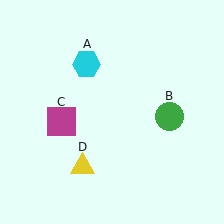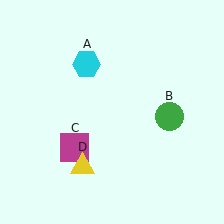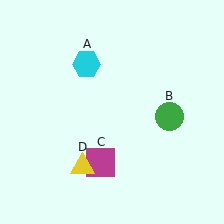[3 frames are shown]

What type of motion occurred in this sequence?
The magenta square (object C) rotated counterclockwise around the center of the scene.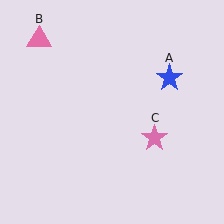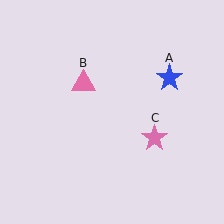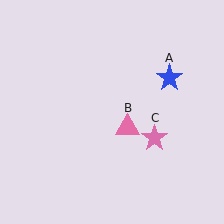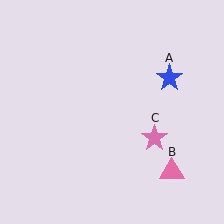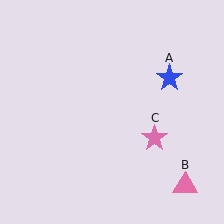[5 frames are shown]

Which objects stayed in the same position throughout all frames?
Blue star (object A) and pink star (object C) remained stationary.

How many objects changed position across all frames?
1 object changed position: pink triangle (object B).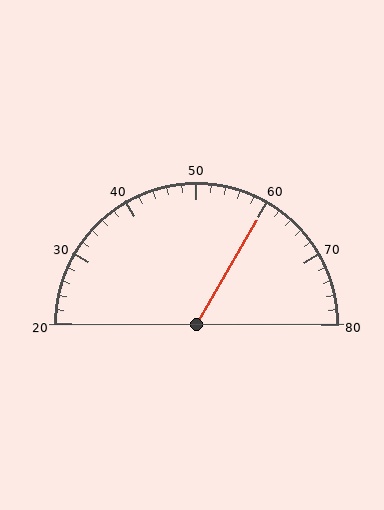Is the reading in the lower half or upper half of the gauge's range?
The reading is in the upper half of the range (20 to 80).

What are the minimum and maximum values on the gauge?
The gauge ranges from 20 to 80.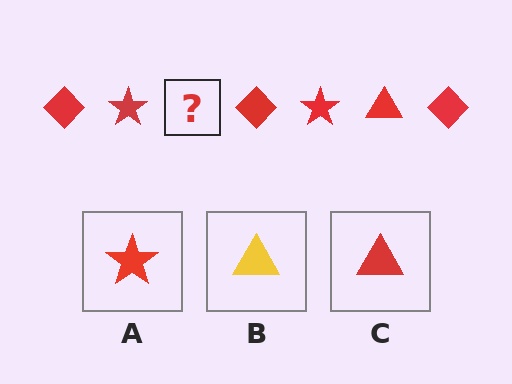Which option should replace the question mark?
Option C.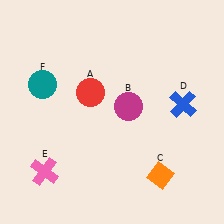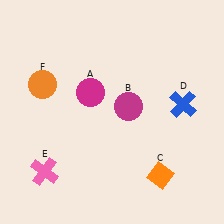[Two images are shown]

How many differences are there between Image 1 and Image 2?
There are 2 differences between the two images.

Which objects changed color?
A changed from red to magenta. F changed from teal to orange.